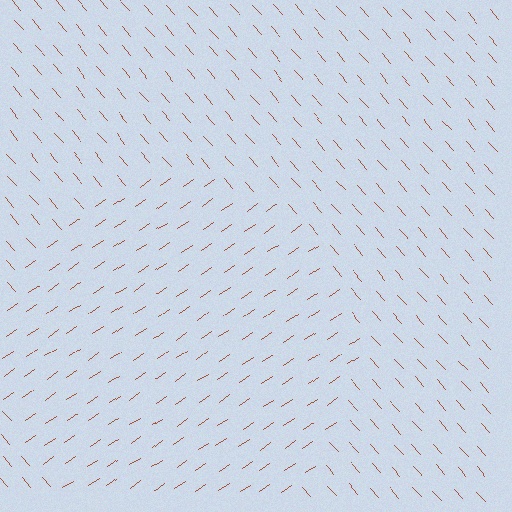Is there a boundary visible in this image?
Yes, there is a texture boundary formed by a change in line orientation.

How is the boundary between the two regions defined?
The boundary is defined purely by a change in line orientation (approximately 83 degrees difference). All lines are the same color and thickness.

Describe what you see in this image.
The image is filled with small brown line segments. A circle region in the image has lines oriented differently from the surrounding lines, creating a visible texture boundary.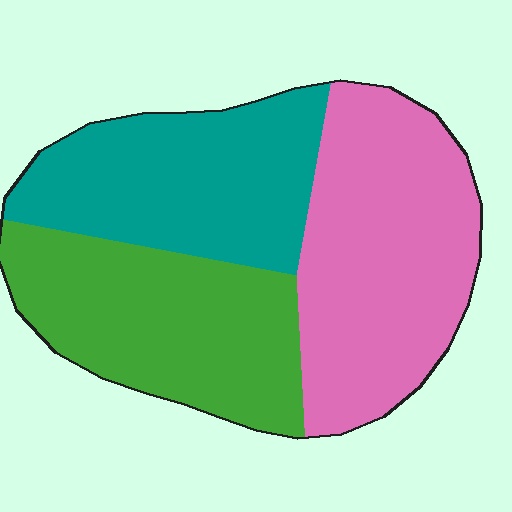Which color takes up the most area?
Pink, at roughly 40%.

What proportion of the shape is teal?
Teal covers around 30% of the shape.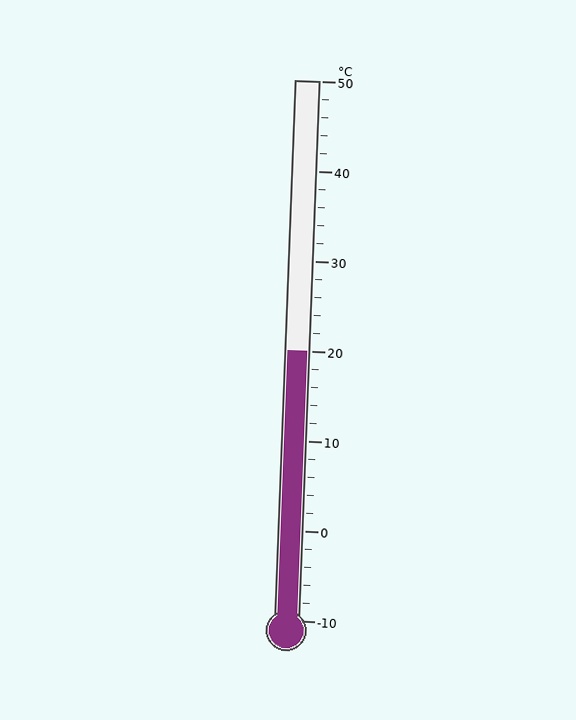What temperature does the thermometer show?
The thermometer shows approximately 20°C.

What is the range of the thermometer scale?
The thermometer scale ranges from -10°C to 50°C.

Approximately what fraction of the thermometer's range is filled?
The thermometer is filled to approximately 50% of its range.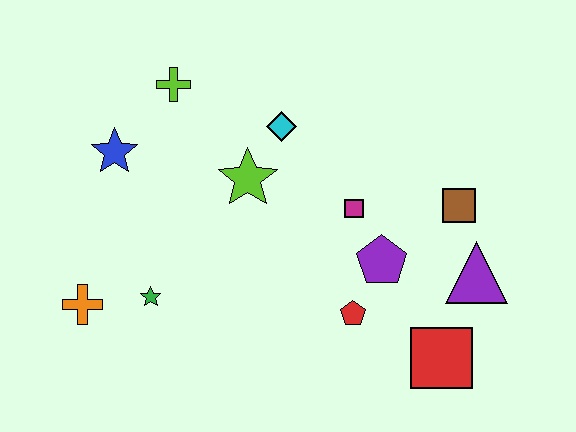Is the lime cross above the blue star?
Yes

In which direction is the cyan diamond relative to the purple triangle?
The cyan diamond is to the left of the purple triangle.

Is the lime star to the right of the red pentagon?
No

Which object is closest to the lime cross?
The blue star is closest to the lime cross.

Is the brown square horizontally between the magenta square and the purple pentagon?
No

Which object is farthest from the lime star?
The red square is farthest from the lime star.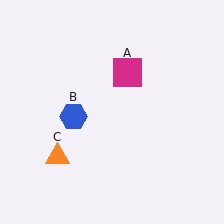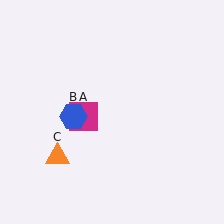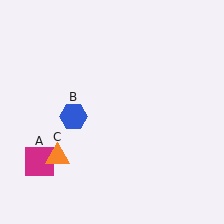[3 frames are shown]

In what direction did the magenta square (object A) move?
The magenta square (object A) moved down and to the left.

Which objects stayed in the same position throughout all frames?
Blue hexagon (object B) and orange triangle (object C) remained stationary.